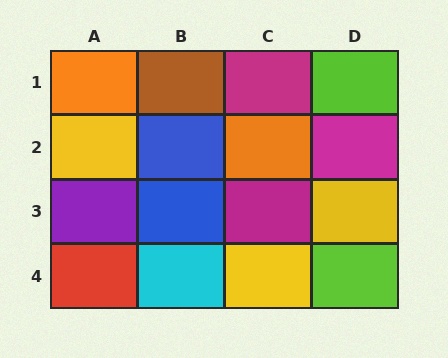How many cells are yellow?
3 cells are yellow.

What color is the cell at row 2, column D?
Magenta.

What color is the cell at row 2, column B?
Blue.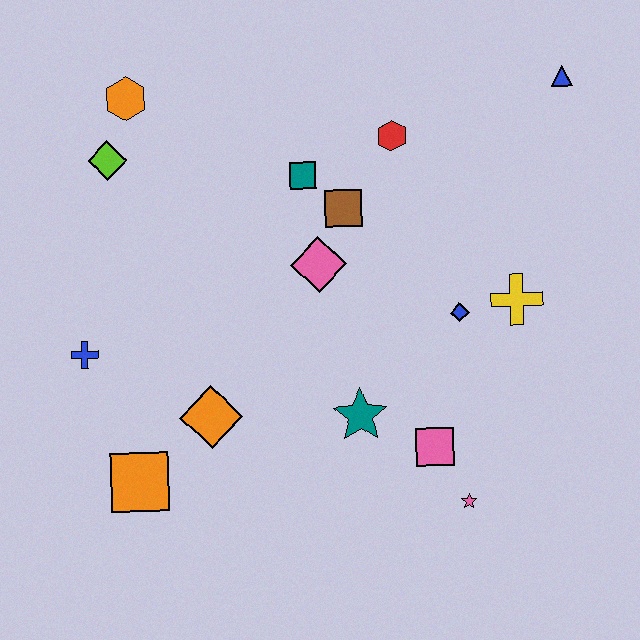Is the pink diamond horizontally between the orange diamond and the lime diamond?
No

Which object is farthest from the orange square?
The blue triangle is farthest from the orange square.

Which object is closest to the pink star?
The pink square is closest to the pink star.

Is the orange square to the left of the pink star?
Yes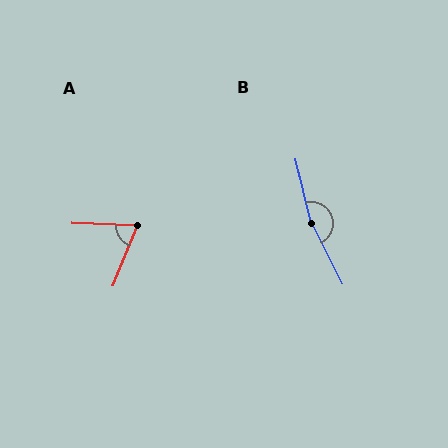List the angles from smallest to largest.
A (70°), B (167°).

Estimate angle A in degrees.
Approximately 70 degrees.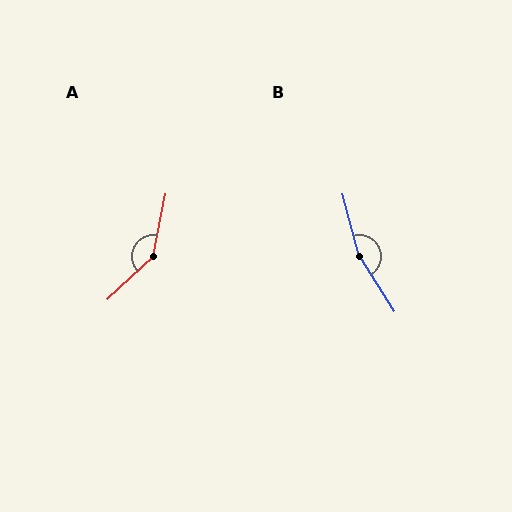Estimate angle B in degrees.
Approximately 162 degrees.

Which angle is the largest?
B, at approximately 162 degrees.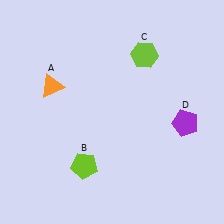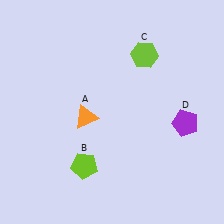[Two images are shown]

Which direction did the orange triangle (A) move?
The orange triangle (A) moved right.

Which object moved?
The orange triangle (A) moved right.